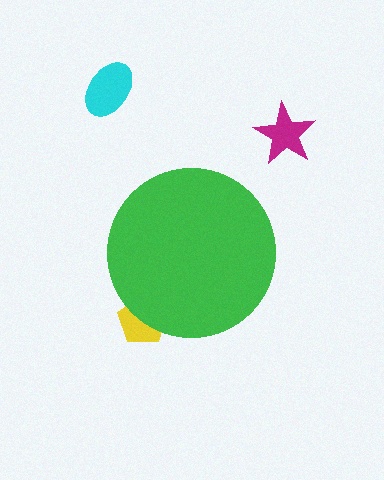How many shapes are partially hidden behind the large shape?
1 shape is partially hidden.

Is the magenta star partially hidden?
No, the magenta star is fully visible.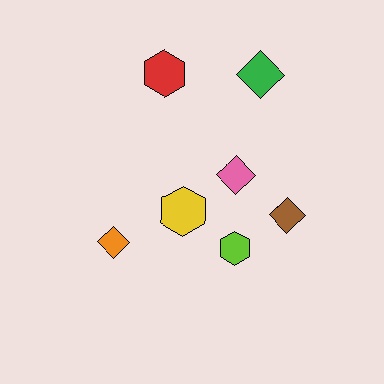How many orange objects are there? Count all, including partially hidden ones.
There is 1 orange object.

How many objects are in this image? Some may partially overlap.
There are 7 objects.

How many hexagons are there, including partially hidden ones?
There are 3 hexagons.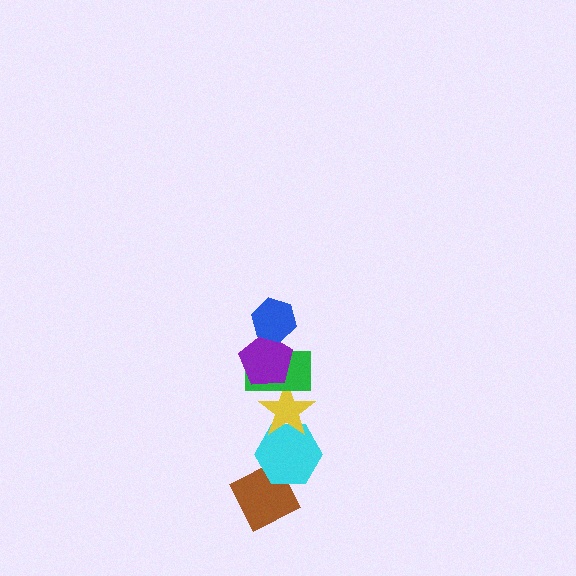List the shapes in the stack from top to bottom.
From top to bottom: the blue hexagon, the purple pentagon, the green rectangle, the yellow star, the cyan hexagon, the brown diamond.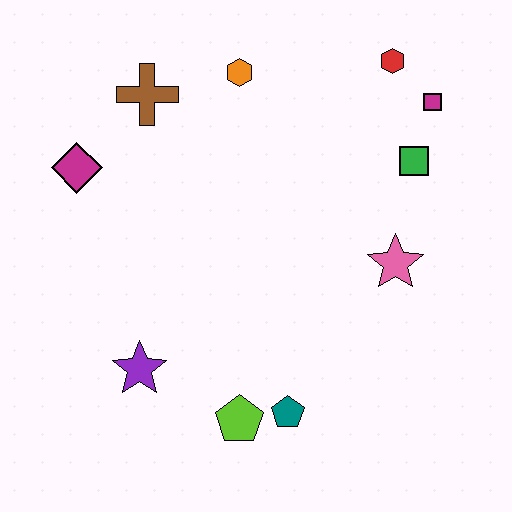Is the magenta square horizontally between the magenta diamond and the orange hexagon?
No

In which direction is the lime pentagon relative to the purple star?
The lime pentagon is to the right of the purple star.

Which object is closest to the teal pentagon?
The lime pentagon is closest to the teal pentagon.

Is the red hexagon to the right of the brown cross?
Yes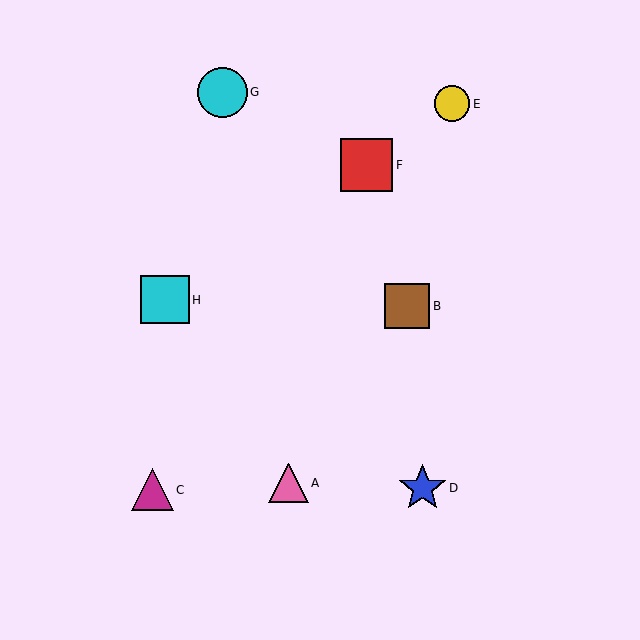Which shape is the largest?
The red square (labeled F) is the largest.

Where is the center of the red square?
The center of the red square is at (367, 165).